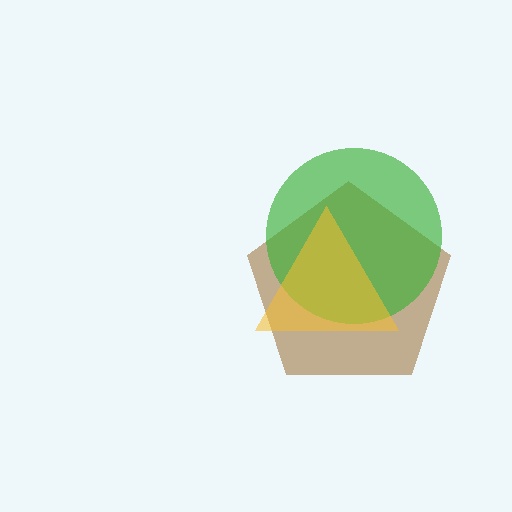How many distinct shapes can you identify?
There are 3 distinct shapes: a brown pentagon, a green circle, a yellow triangle.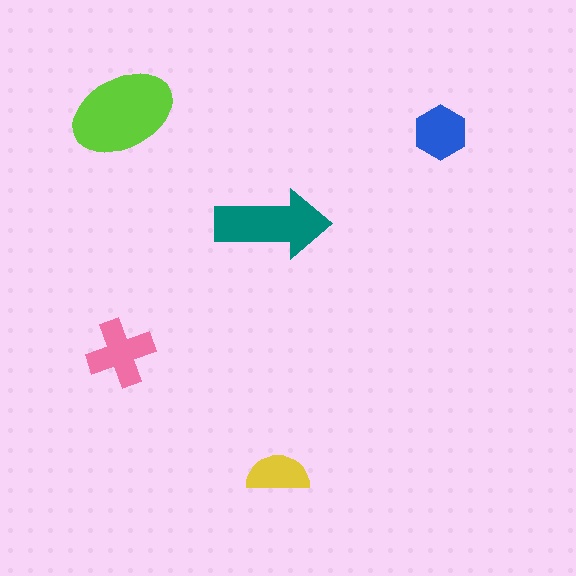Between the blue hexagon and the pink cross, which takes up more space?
The pink cross.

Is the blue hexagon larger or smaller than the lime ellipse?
Smaller.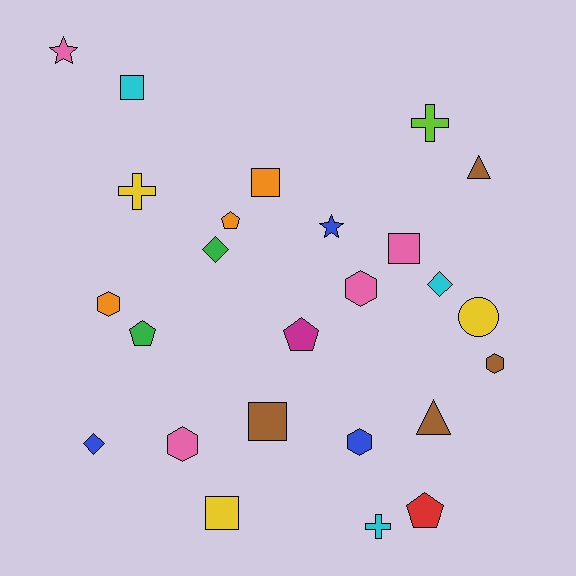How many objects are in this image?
There are 25 objects.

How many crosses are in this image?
There are 3 crosses.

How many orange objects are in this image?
There are 3 orange objects.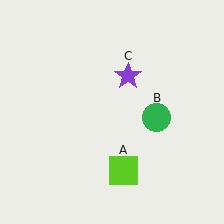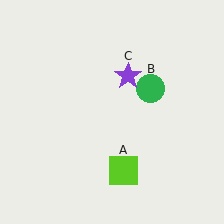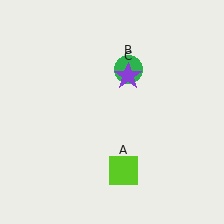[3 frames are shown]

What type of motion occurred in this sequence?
The green circle (object B) rotated counterclockwise around the center of the scene.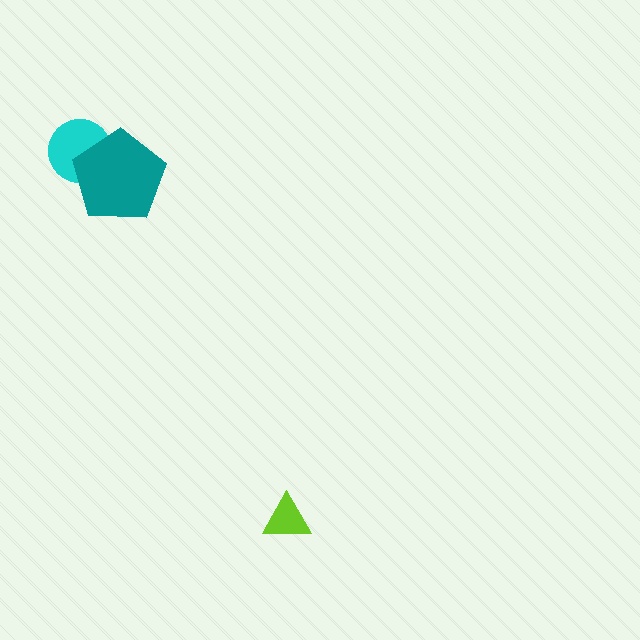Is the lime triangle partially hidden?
No, no other shape covers it.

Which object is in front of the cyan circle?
The teal pentagon is in front of the cyan circle.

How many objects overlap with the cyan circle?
1 object overlaps with the cyan circle.